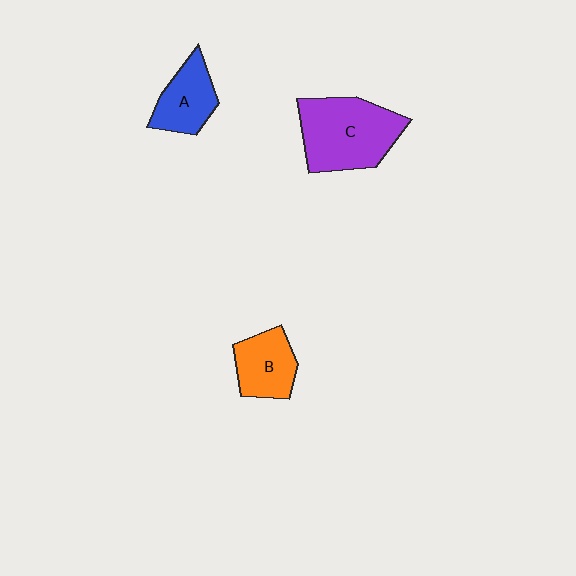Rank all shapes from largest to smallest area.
From largest to smallest: C (purple), B (orange), A (blue).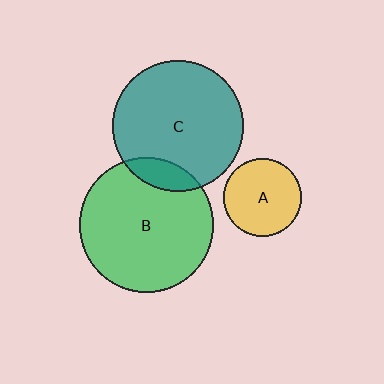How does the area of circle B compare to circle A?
Approximately 3.0 times.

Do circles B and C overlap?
Yes.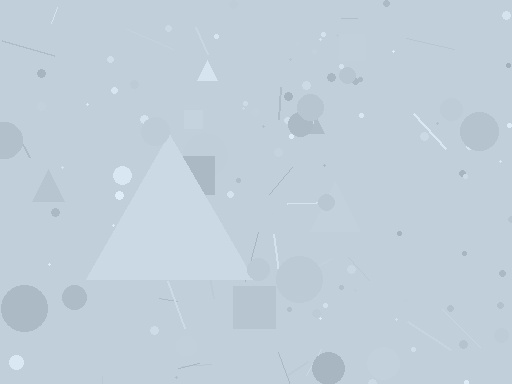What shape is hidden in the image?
A triangle is hidden in the image.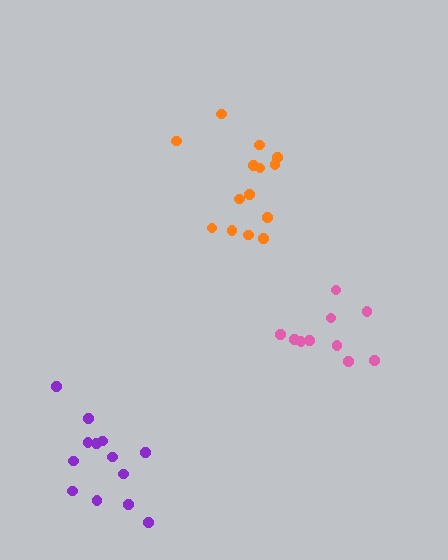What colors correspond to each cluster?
The clusters are colored: pink, purple, orange.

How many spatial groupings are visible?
There are 3 spatial groupings.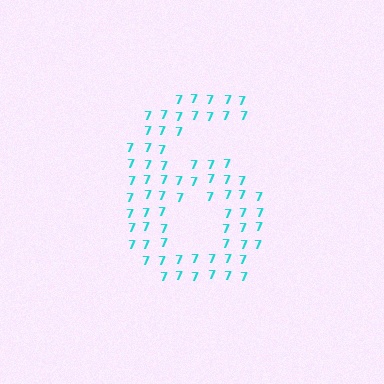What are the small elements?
The small elements are digit 7's.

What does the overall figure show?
The overall figure shows the digit 6.